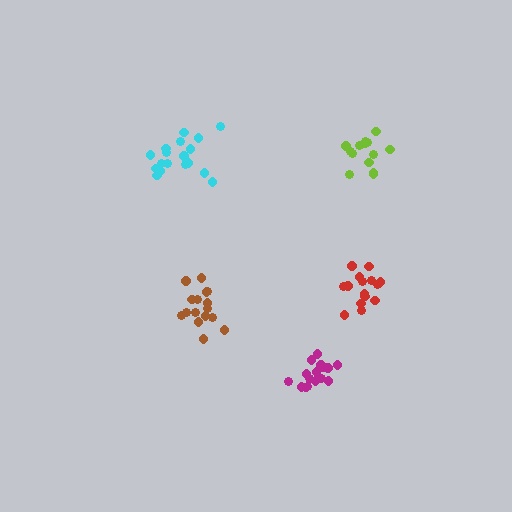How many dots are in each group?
Group 1: 19 dots, Group 2: 16 dots, Group 3: 16 dots, Group 4: 14 dots, Group 5: 15 dots (80 total).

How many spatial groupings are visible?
There are 5 spatial groupings.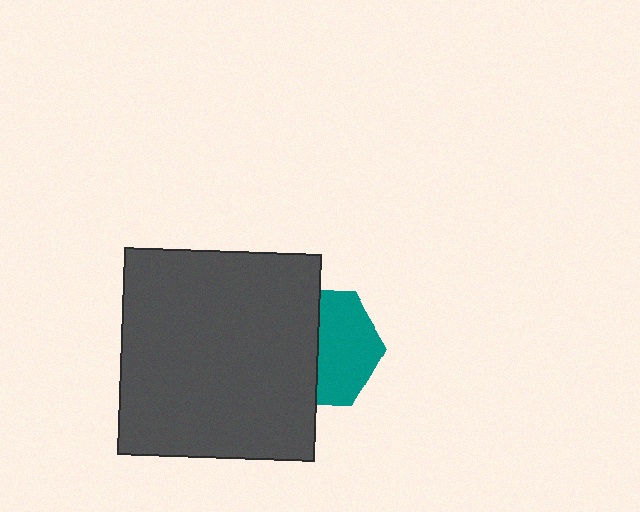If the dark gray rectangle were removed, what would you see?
You would see the complete teal hexagon.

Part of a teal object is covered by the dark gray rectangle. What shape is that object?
It is a hexagon.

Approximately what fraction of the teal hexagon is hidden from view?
Roughly 48% of the teal hexagon is hidden behind the dark gray rectangle.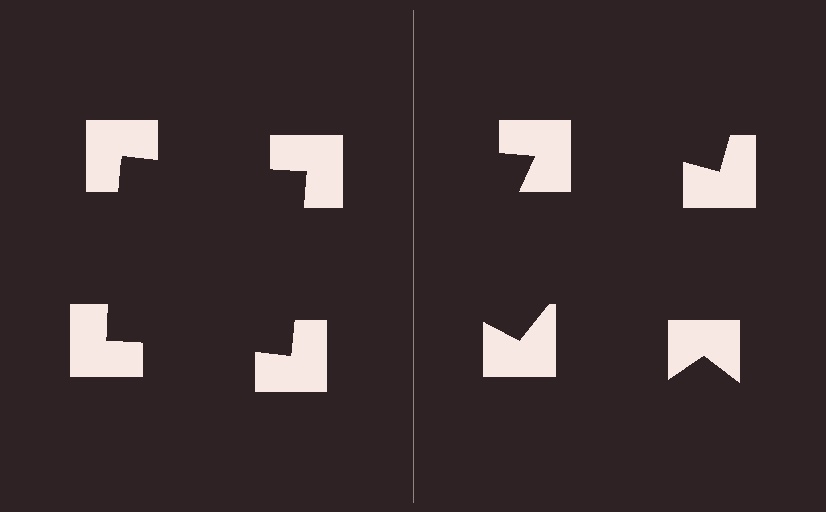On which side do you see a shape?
An illusory square appears on the left side. On the right side the wedge cuts are rotated, so no coherent shape forms.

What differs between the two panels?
The notched squares are positioned identically on both sides; only the wedge orientations differ. On the left they align to a square; on the right they are misaligned.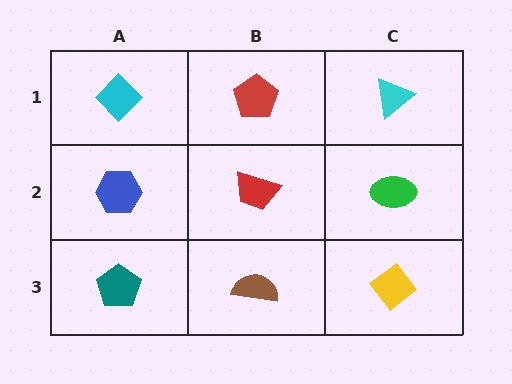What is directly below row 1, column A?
A blue hexagon.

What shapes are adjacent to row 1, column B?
A red trapezoid (row 2, column B), a cyan diamond (row 1, column A), a cyan triangle (row 1, column C).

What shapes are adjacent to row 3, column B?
A red trapezoid (row 2, column B), a teal pentagon (row 3, column A), a yellow diamond (row 3, column C).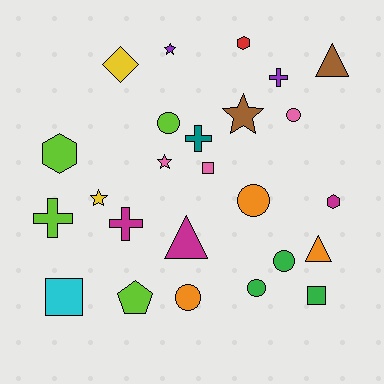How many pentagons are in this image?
There is 1 pentagon.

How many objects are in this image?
There are 25 objects.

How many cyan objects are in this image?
There is 1 cyan object.